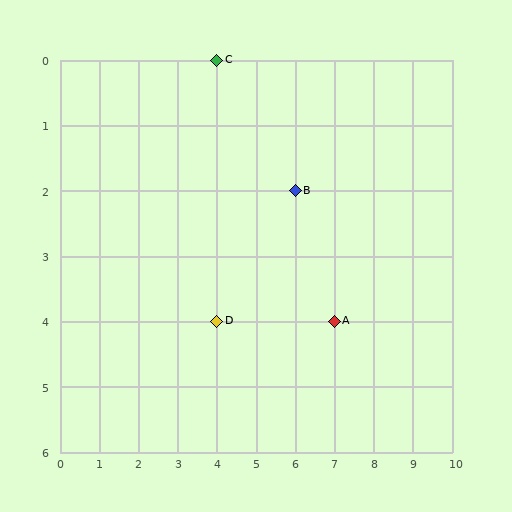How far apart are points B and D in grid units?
Points B and D are 2 columns and 2 rows apart (about 2.8 grid units diagonally).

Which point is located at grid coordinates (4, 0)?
Point C is at (4, 0).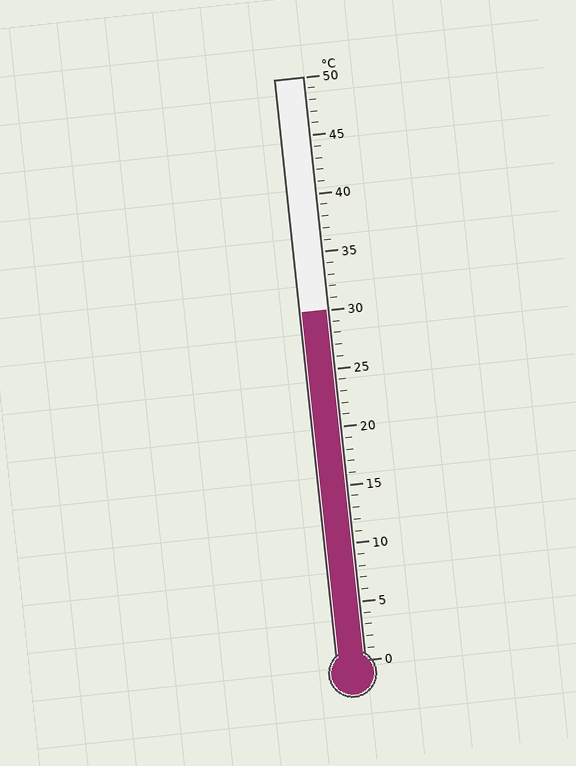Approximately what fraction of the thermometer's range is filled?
The thermometer is filled to approximately 60% of its range.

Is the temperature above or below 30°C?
The temperature is at 30°C.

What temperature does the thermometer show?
The thermometer shows approximately 30°C.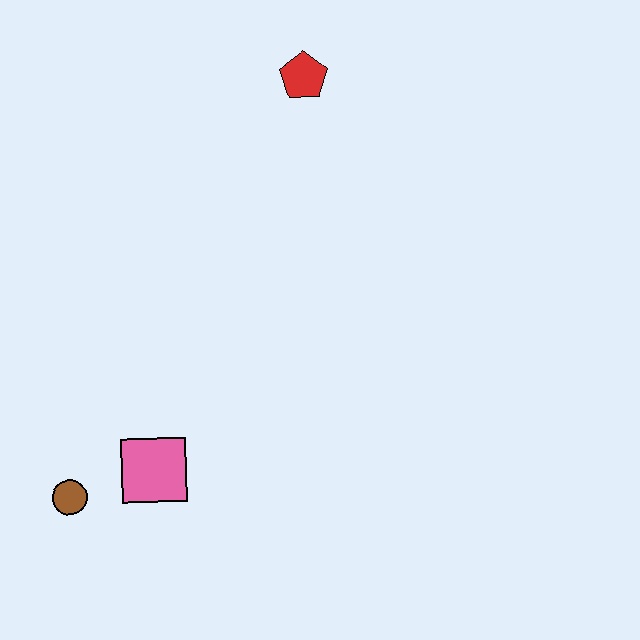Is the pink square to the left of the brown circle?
No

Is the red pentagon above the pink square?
Yes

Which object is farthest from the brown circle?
The red pentagon is farthest from the brown circle.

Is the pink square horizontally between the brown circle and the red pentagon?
Yes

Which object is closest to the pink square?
The brown circle is closest to the pink square.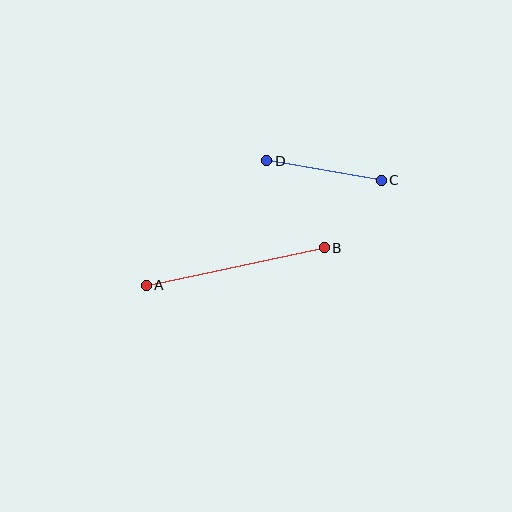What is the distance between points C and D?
The distance is approximately 116 pixels.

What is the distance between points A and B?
The distance is approximately 182 pixels.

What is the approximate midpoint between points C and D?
The midpoint is at approximately (324, 171) pixels.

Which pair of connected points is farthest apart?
Points A and B are farthest apart.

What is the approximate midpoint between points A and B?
The midpoint is at approximately (235, 266) pixels.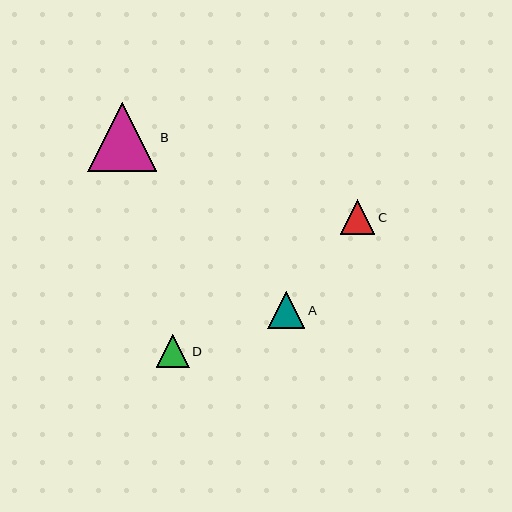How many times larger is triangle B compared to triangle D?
Triangle B is approximately 2.1 times the size of triangle D.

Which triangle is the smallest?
Triangle D is the smallest with a size of approximately 33 pixels.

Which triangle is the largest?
Triangle B is the largest with a size of approximately 69 pixels.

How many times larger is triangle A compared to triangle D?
Triangle A is approximately 1.1 times the size of triangle D.